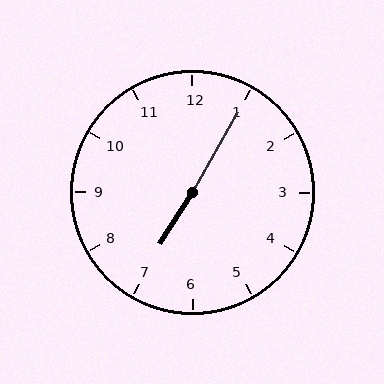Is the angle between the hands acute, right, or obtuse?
It is obtuse.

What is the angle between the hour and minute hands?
Approximately 178 degrees.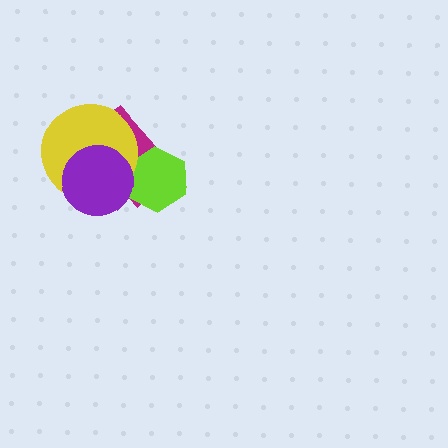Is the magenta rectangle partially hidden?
Yes, it is partially covered by another shape.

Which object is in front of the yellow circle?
The purple circle is in front of the yellow circle.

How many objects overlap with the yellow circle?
3 objects overlap with the yellow circle.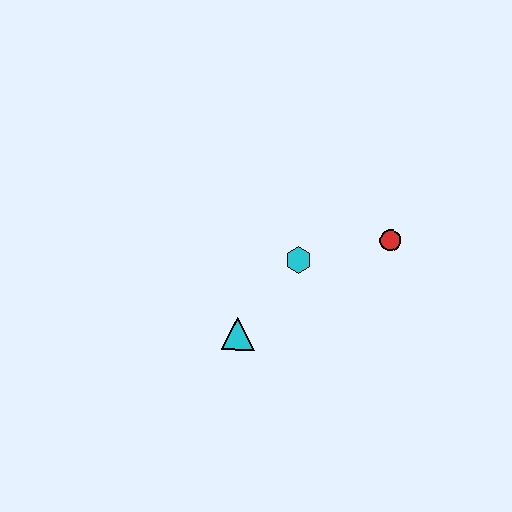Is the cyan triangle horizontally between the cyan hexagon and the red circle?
No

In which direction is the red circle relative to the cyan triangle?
The red circle is to the right of the cyan triangle.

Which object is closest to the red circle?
The cyan hexagon is closest to the red circle.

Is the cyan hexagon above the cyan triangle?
Yes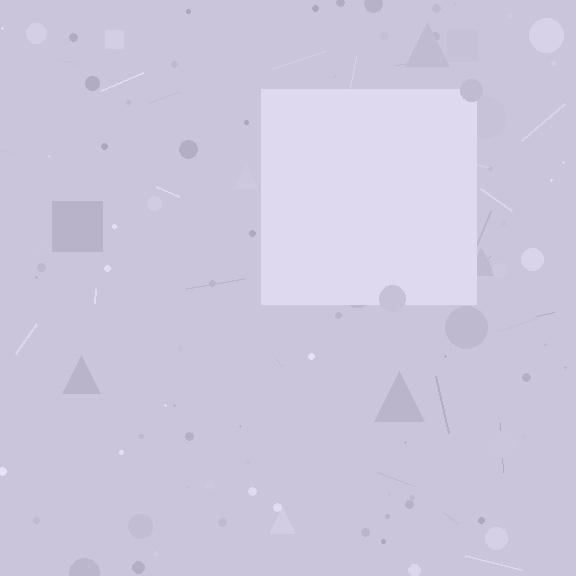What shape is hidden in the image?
A square is hidden in the image.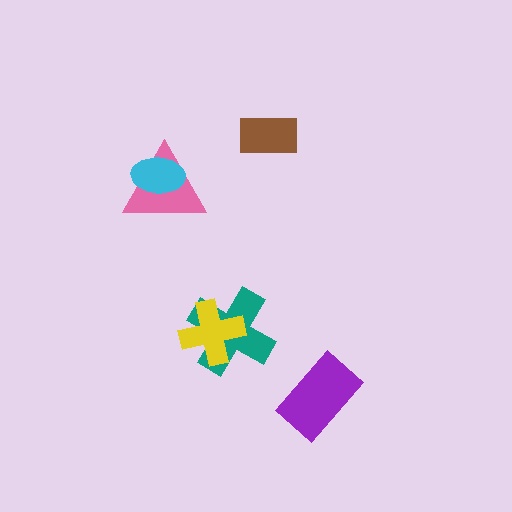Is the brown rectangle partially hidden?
No, no other shape covers it.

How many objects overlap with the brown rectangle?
0 objects overlap with the brown rectangle.